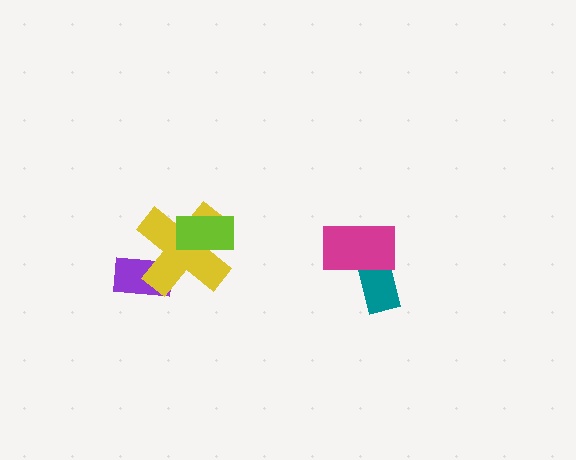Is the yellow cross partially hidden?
Yes, it is partially covered by another shape.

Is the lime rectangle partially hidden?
No, no other shape covers it.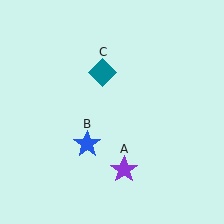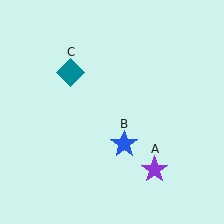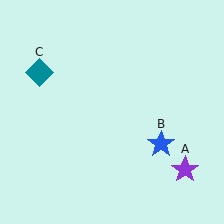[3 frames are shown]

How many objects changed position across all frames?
3 objects changed position: purple star (object A), blue star (object B), teal diamond (object C).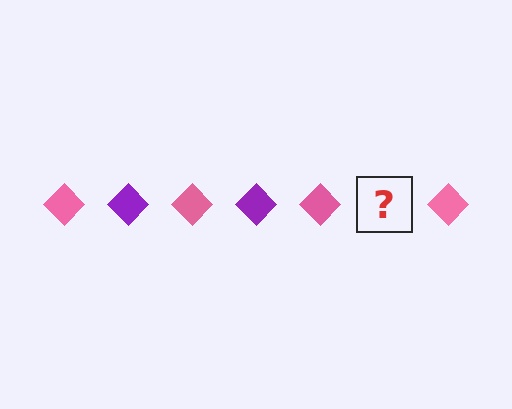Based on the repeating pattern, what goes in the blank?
The blank should be a purple diamond.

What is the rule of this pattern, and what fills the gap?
The rule is that the pattern cycles through pink, purple diamonds. The gap should be filled with a purple diamond.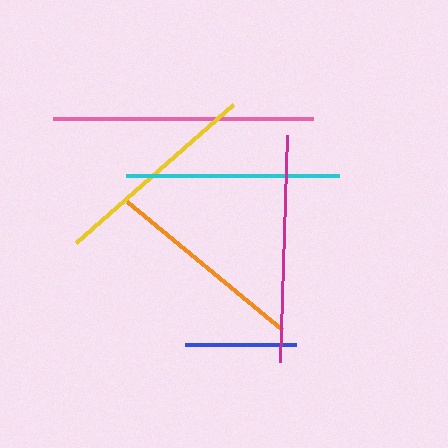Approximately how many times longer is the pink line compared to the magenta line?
The pink line is approximately 1.1 times the length of the magenta line.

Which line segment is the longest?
The pink line is the longest at approximately 259 pixels.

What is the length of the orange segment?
The orange segment is approximately 201 pixels long.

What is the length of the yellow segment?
The yellow segment is approximately 209 pixels long.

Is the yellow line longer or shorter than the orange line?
The yellow line is longer than the orange line.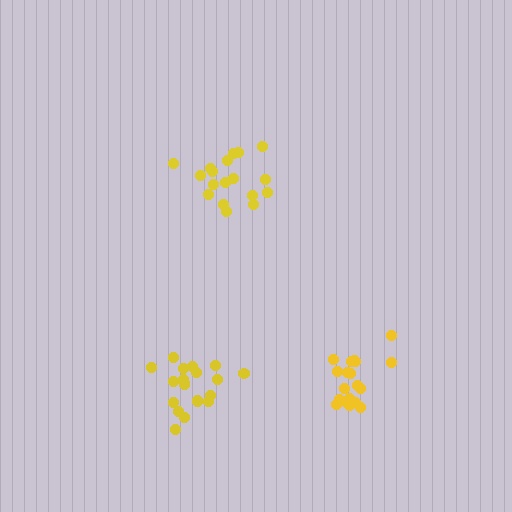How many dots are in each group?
Group 1: 18 dots, Group 2: 20 dots, Group 3: 20 dots (58 total).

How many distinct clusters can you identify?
There are 3 distinct clusters.